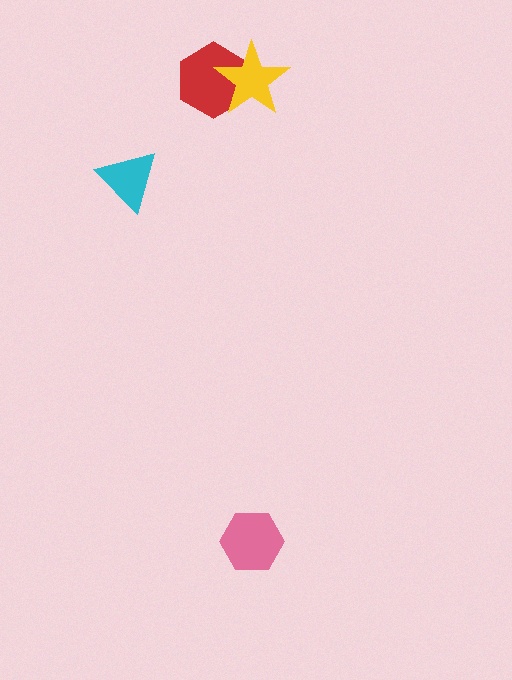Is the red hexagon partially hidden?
Yes, it is partially covered by another shape.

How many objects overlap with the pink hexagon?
0 objects overlap with the pink hexagon.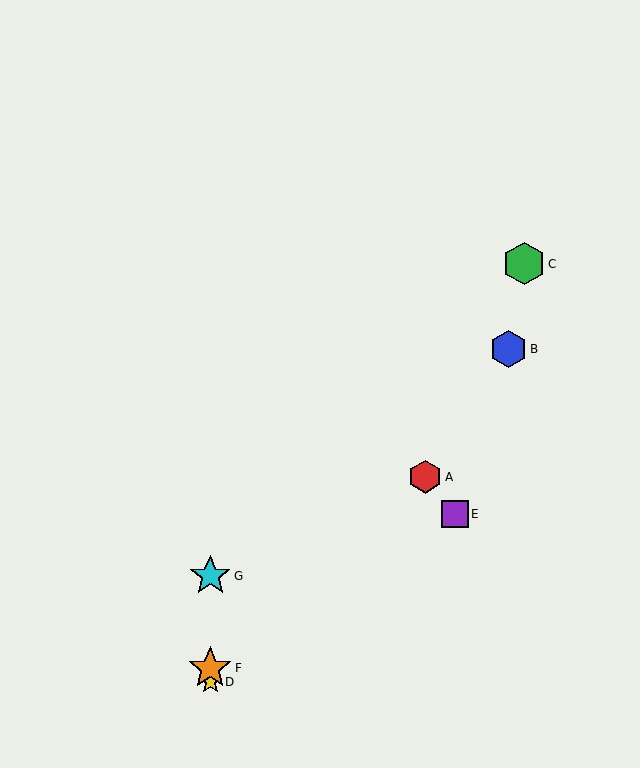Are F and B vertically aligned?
No, F is at x≈210 and B is at x≈508.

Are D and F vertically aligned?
Yes, both are at x≈210.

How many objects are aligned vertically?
3 objects (D, F, G) are aligned vertically.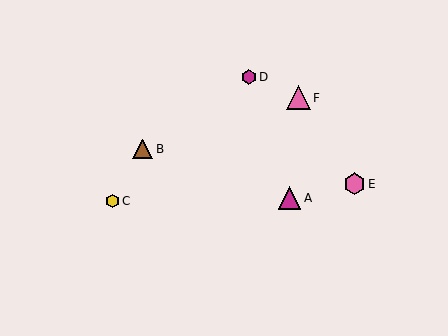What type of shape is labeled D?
Shape D is a magenta hexagon.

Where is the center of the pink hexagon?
The center of the pink hexagon is at (355, 184).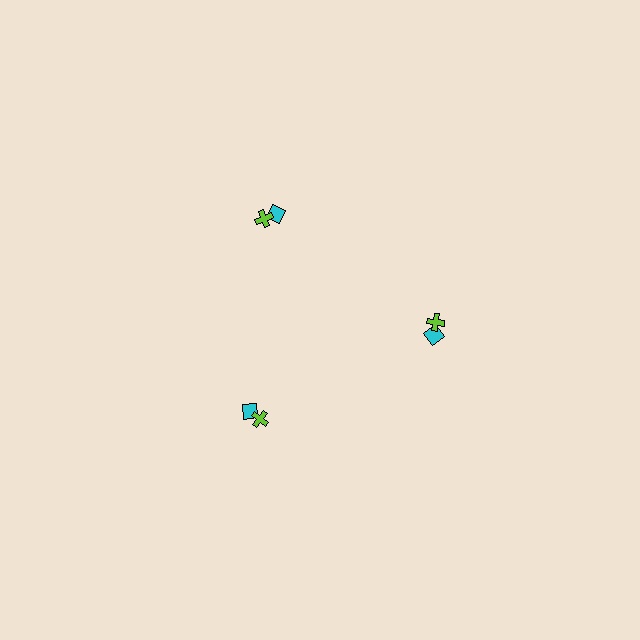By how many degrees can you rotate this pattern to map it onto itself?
The pattern maps onto itself every 120 degrees of rotation.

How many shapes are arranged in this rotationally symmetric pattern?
There are 6 shapes, arranged in 3 groups of 2.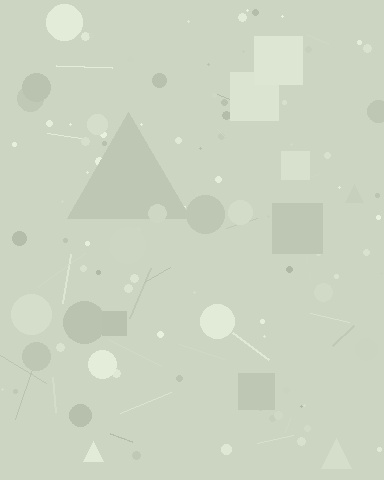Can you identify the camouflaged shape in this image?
The camouflaged shape is a triangle.